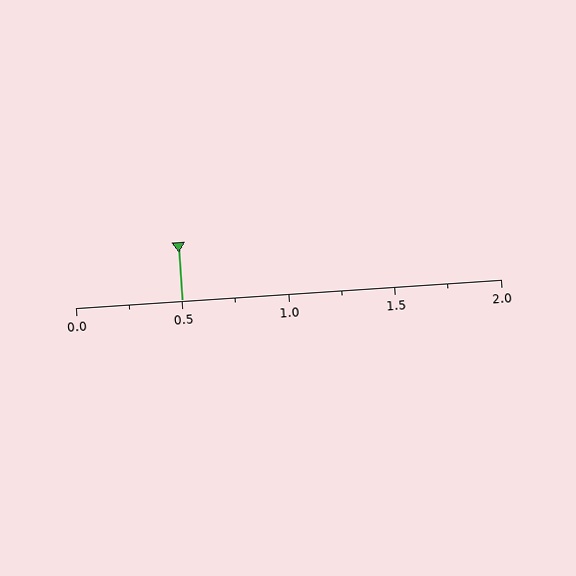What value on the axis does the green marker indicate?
The marker indicates approximately 0.5.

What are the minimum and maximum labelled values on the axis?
The axis runs from 0.0 to 2.0.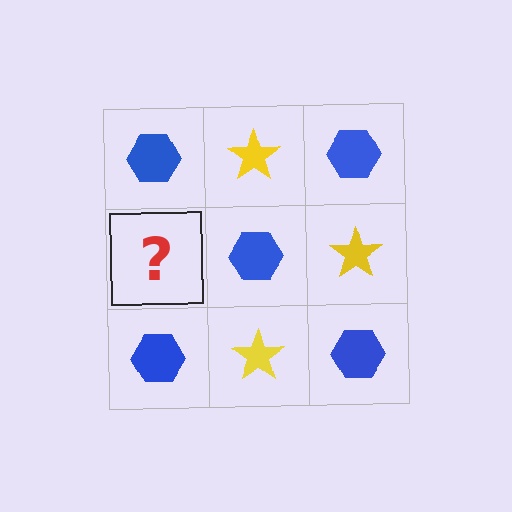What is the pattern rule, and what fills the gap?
The rule is that it alternates blue hexagon and yellow star in a checkerboard pattern. The gap should be filled with a yellow star.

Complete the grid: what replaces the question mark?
The question mark should be replaced with a yellow star.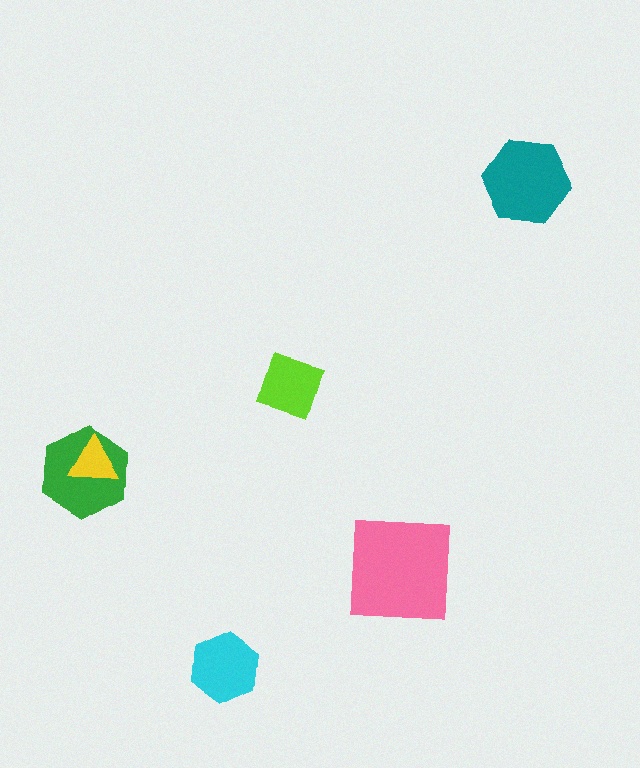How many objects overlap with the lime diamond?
0 objects overlap with the lime diamond.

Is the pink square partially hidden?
No, no other shape covers it.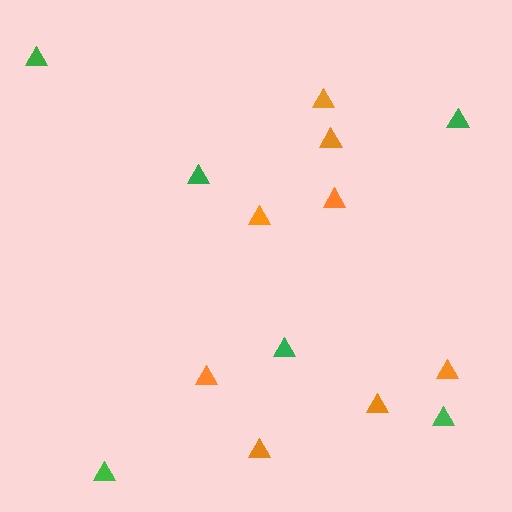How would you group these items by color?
There are 2 groups: one group of green triangles (6) and one group of orange triangles (8).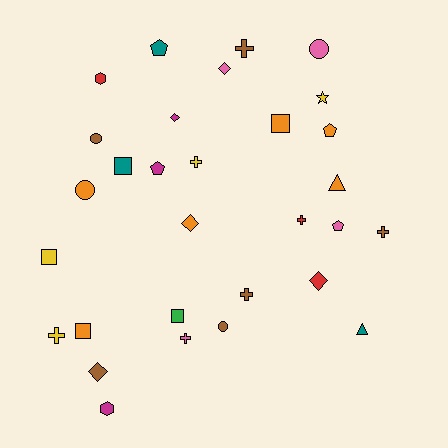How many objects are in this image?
There are 30 objects.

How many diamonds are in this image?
There are 5 diamonds.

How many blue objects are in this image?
There are no blue objects.